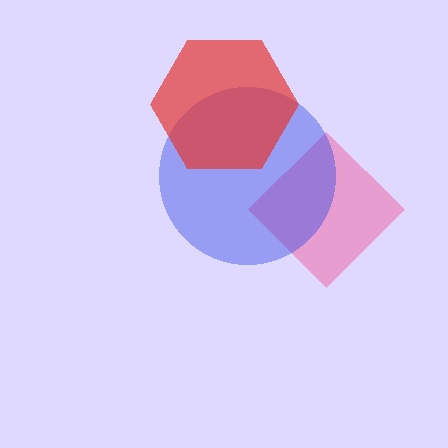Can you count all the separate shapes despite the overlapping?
Yes, there are 3 separate shapes.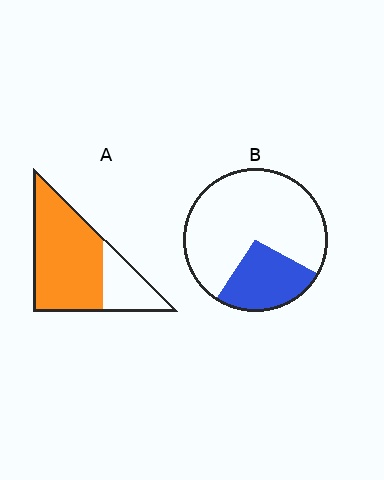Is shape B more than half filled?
No.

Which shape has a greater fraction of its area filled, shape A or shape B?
Shape A.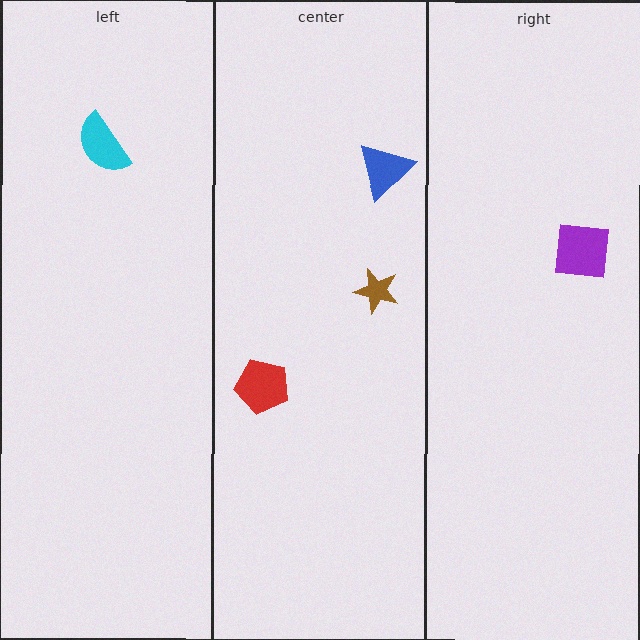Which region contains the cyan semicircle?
The left region.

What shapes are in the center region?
The red pentagon, the brown star, the blue triangle.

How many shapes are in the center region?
3.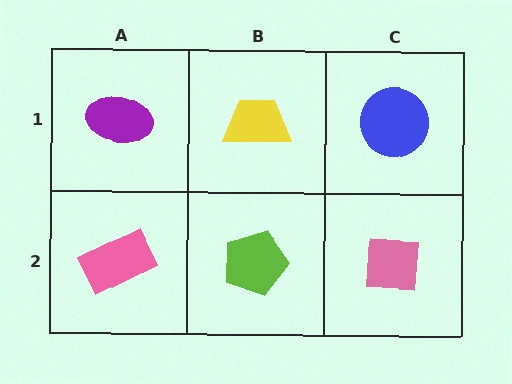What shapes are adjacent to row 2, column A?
A purple ellipse (row 1, column A), a lime pentagon (row 2, column B).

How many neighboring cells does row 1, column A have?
2.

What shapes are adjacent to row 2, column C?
A blue circle (row 1, column C), a lime pentagon (row 2, column B).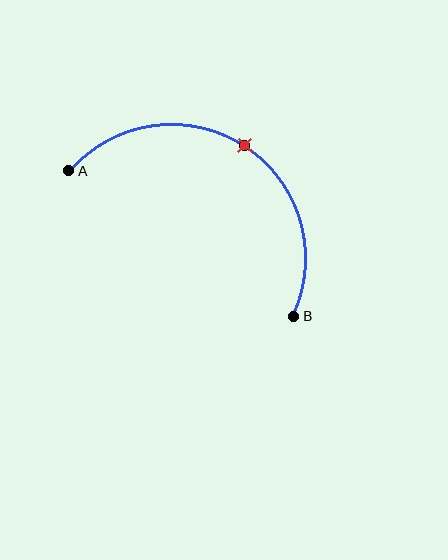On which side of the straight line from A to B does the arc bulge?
The arc bulges above the straight line connecting A and B.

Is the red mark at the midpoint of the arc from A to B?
Yes. The red mark lies on the arc at equal arc-length from both A and B — it is the arc midpoint.